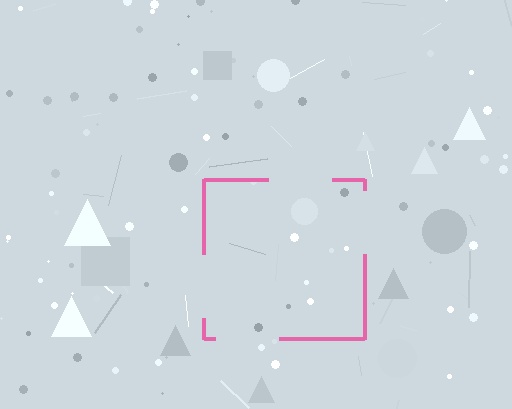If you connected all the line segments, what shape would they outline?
They would outline a square.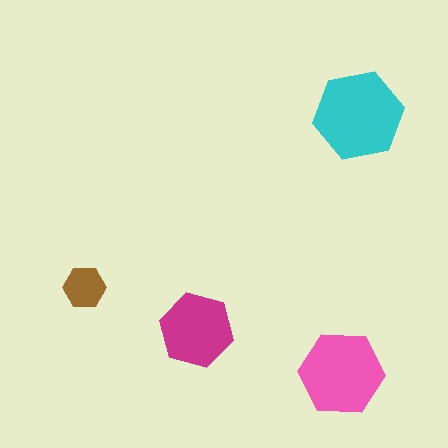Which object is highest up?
The cyan hexagon is topmost.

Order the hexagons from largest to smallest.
the cyan one, the pink one, the magenta one, the brown one.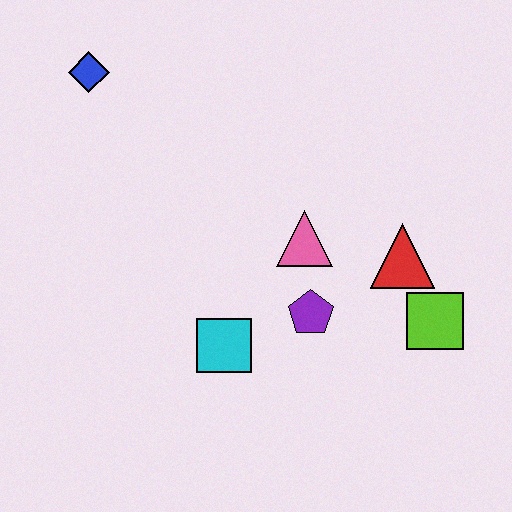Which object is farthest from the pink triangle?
The blue diamond is farthest from the pink triangle.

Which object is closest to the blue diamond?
The pink triangle is closest to the blue diamond.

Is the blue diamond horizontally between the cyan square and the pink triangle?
No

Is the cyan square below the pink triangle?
Yes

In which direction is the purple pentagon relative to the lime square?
The purple pentagon is to the left of the lime square.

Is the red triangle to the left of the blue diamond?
No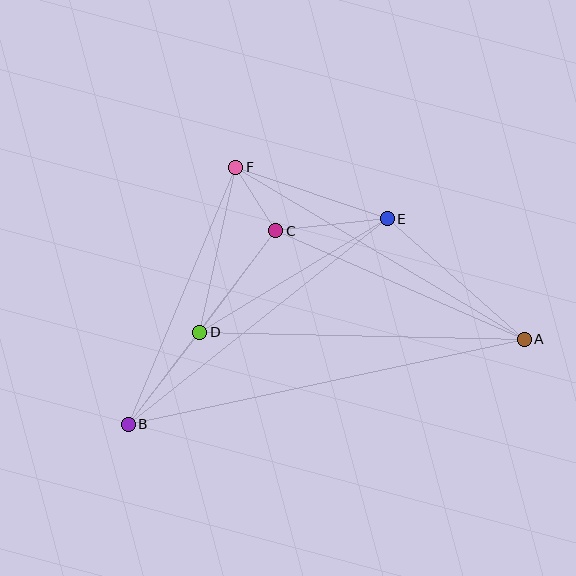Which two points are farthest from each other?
Points A and B are farthest from each other.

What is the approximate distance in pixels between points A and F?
The distance between A and F is approximately 336 pixels.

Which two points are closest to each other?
Points C and F are closest to each other.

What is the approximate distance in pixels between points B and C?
The distance between B and C is approximately 243 pixels.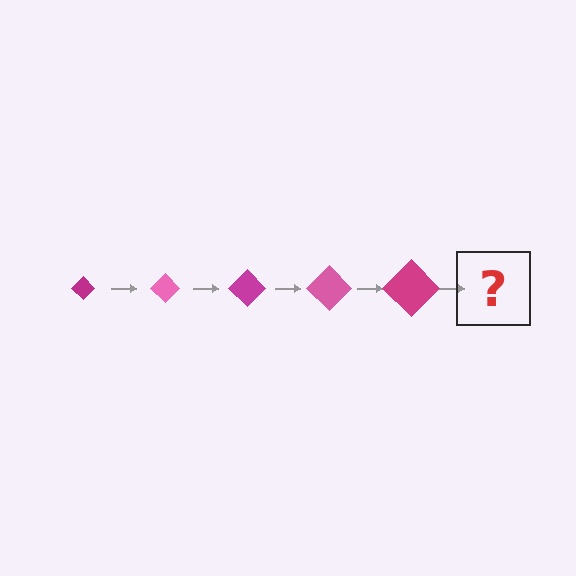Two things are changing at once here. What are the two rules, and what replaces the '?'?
The two rules are that the diamond grows larger each step and the color cycles through magenta and pink. The '?' should be a pink diamond, larger than the previous one.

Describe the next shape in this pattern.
It should be a pink diamond, larger than the previous one.